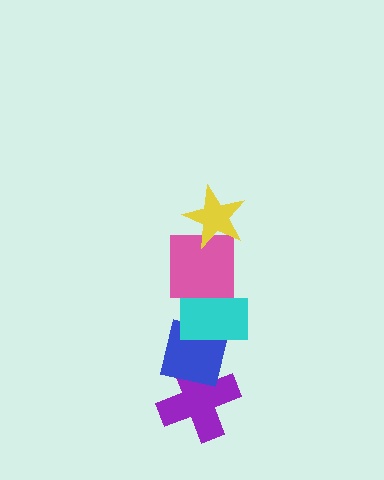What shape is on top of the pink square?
The yellow star is on top of the pink square.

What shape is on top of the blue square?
The cyan rectangle is on top of the blue square.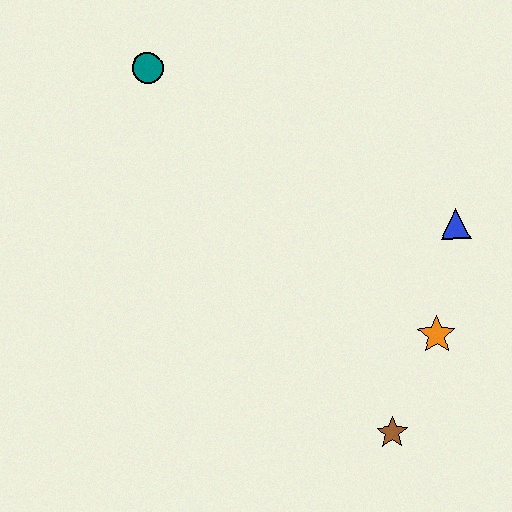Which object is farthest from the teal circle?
The brown star is farthest from the teal circle.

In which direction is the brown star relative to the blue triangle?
The brown star is below the blue triangle.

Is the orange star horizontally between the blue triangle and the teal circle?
Yes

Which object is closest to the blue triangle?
The orange star is closest to the blue triangle.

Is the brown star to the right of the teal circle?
Yes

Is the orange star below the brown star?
No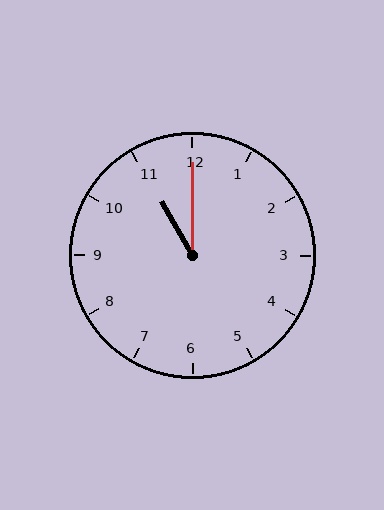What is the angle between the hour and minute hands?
Approximately 30 degrees.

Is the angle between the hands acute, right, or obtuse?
It is acute.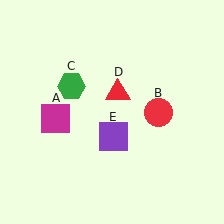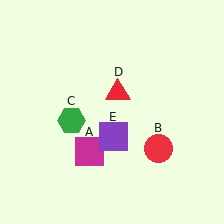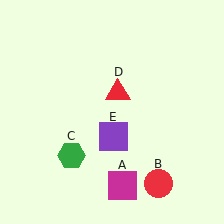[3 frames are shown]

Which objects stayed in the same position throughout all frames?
Red triangle (object D) and purple square (object E) remained stationary.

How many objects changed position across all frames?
3 objects changed position: magenta square (object A), red circle (object B), green hexagon (object C).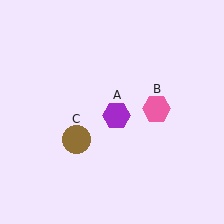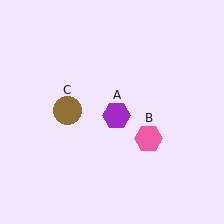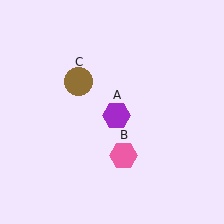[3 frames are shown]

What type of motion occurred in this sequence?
The pink hexagon (object B), brown circle (object C) rotated clockwise around the center of the scene.